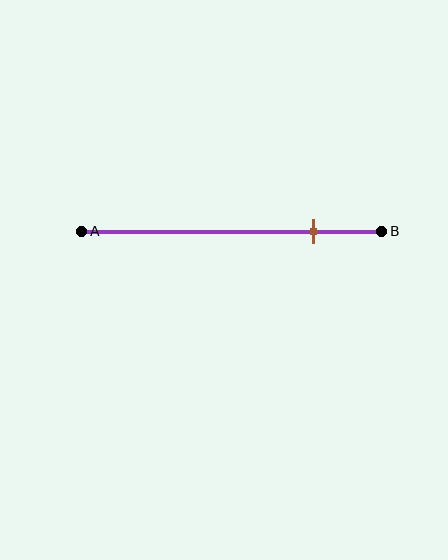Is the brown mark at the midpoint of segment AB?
No, the mark is at about 80% from A, not at the 50% midpoint.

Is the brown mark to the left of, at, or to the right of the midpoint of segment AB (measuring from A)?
The brown mark is to the right of the midpoint of segment AB.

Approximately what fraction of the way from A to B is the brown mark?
The brown mark is approximately 80% of the way from A to B.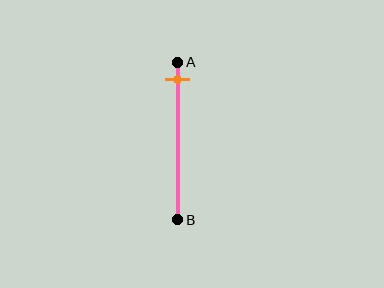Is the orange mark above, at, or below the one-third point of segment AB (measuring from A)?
The orange mark is above the one-third point of segment AB.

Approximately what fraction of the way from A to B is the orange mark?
The orange mark is approximately 10% of the way from A to B.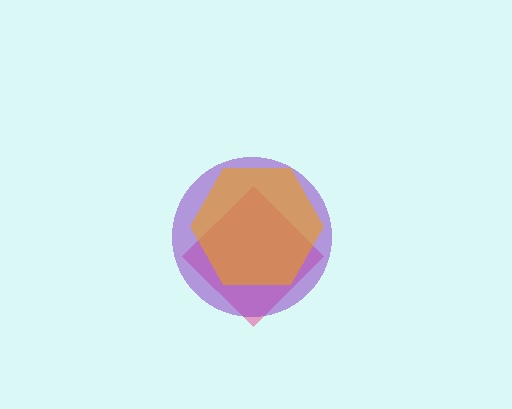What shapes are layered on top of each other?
The layered shapes are: a pink diamond, a purple circle, an orange hexagon.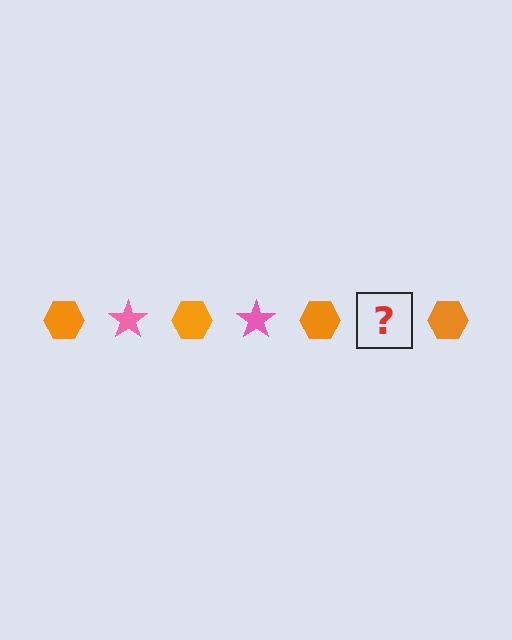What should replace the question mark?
The question mark should be replaced with a pink star.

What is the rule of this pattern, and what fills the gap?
The rule is that the pattern alternates between orange hexagon and pink star. The gap should be filled with a pink star.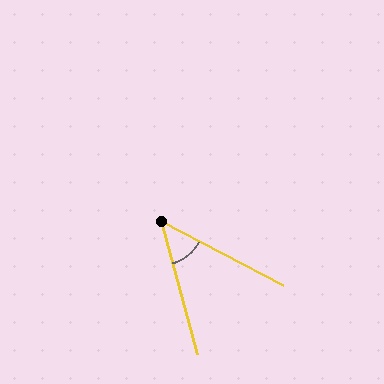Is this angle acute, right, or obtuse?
It is acute.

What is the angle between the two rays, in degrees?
Approximately 47 degrees.